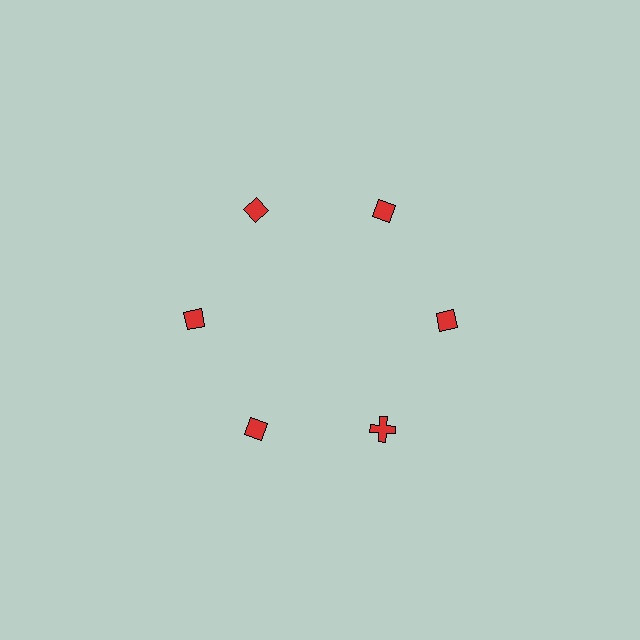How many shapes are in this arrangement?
There are 6 shapes arranged in a ring pattern.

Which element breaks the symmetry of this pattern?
The red cross at roughly the 5 o'clock position breaks the symmetry. All other shapes are red diamonds.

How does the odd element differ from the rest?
It has a different shape: cross instead of diamond.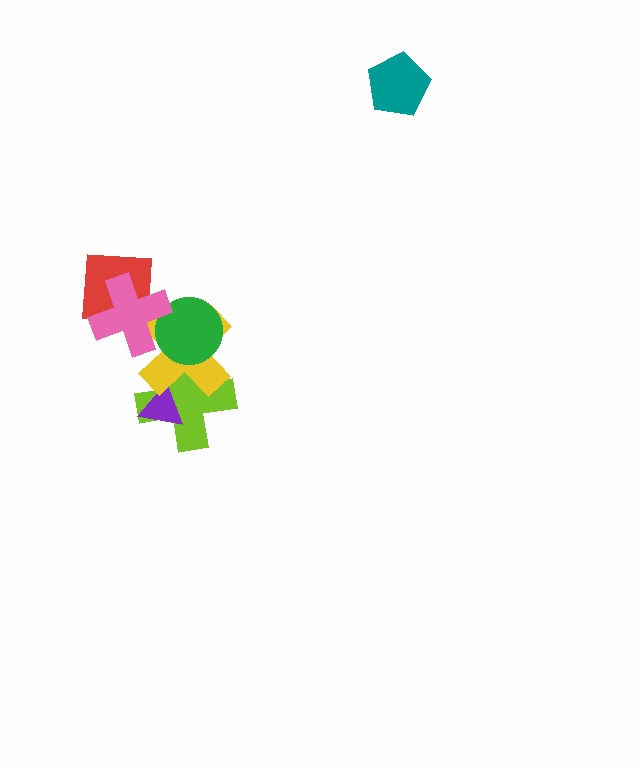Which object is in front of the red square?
The pink cross is in front of the red square.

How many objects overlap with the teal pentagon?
0 objects overlap with the teal pentagon.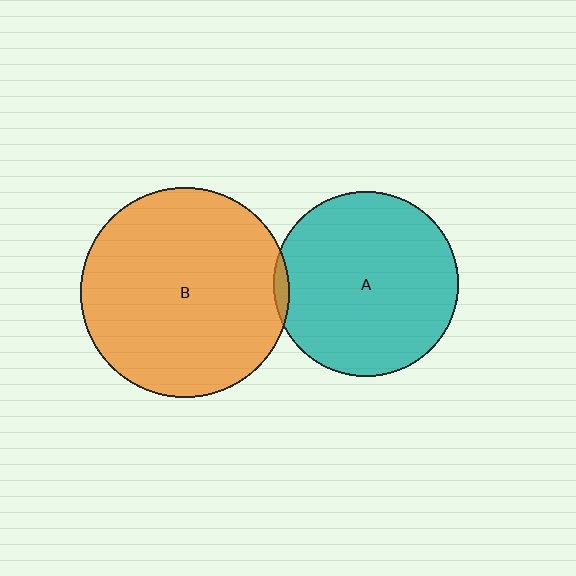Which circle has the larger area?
Circle B (orange).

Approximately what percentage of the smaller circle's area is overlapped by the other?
Approximately 5%.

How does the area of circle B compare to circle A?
Approximately 1.3 times.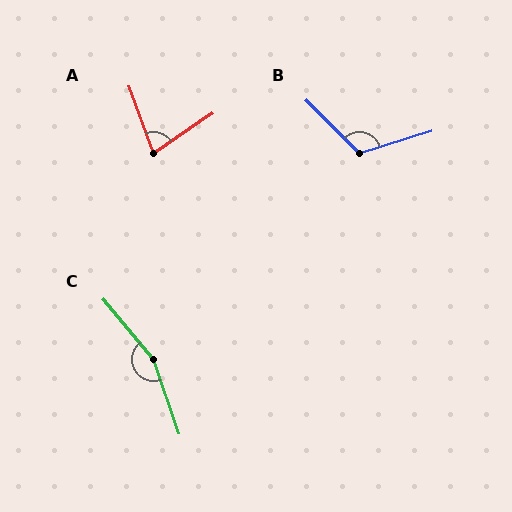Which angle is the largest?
C, at approximately 159 degrees.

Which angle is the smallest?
A, at approximately 76 degrees.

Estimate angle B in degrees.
Approximately 118 degrees.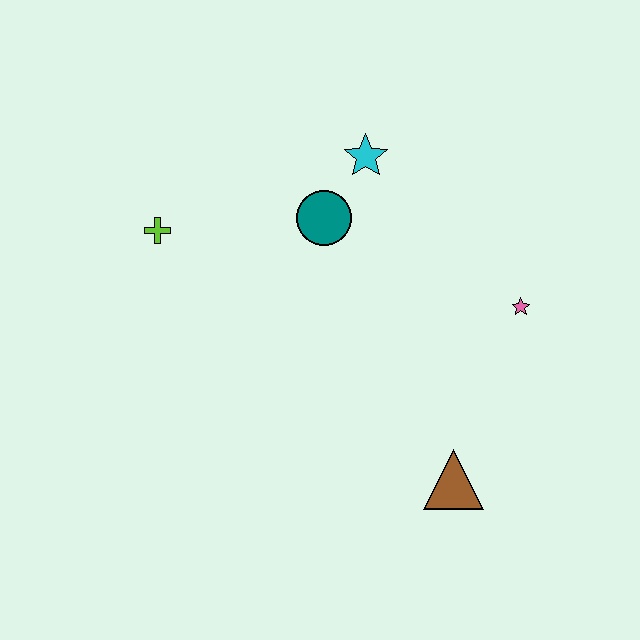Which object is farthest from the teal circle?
The brown triangle is farthest from the teal circle.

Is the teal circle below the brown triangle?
No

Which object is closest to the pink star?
The brown triangle is closest to the pink star.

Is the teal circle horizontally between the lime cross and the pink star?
Yes